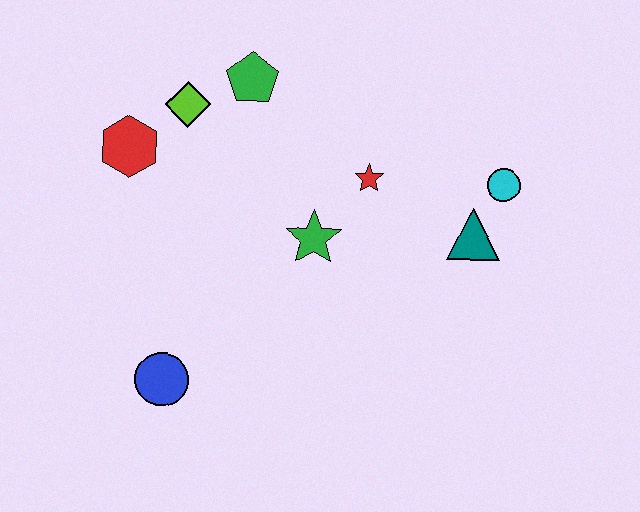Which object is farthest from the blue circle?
The cyan circle is farthest from the blue circle.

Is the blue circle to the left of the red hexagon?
No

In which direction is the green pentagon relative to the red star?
The green pentagon is to the left of the red star.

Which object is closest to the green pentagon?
The lime diamond is closest to the green pentagon.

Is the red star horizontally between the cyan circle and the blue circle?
Yes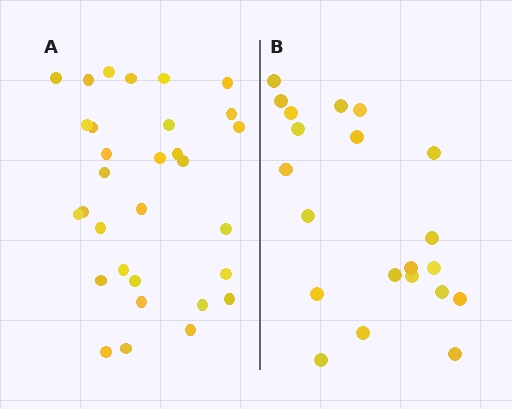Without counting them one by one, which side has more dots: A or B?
Region A (the left region) has more dots.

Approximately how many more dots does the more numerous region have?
Region A has roughly 10 or so more dots than region B.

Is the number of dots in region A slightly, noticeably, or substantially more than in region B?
Region A has substantially more. The ratio is roughly 1.5 to 1.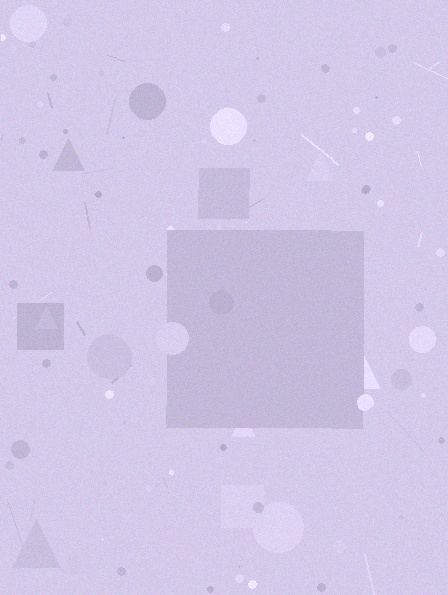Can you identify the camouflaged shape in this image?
The camouflaged shape is a square.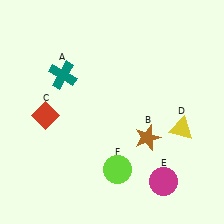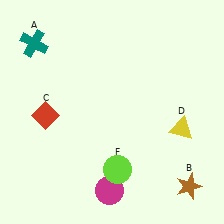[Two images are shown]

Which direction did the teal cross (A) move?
The teal cross (A) moved up.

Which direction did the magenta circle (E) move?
The magenta circle (E) moved left.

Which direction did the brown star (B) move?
The brown star (B) moved down.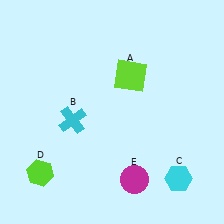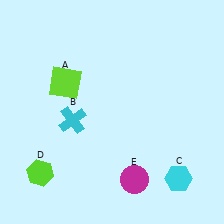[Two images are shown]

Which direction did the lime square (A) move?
The lime square (A) moved left.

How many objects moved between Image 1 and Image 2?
1 object moved between the two images.